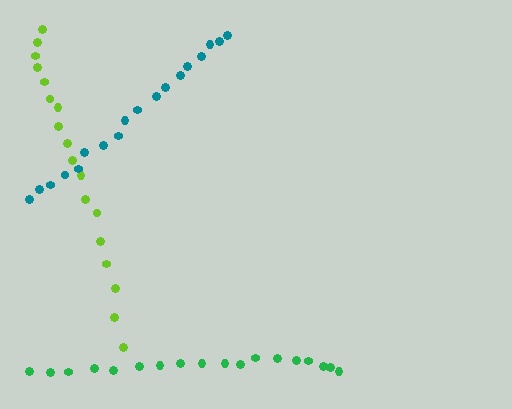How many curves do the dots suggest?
There are 3 distinct paths.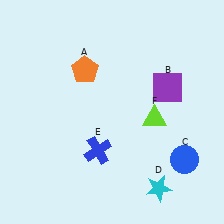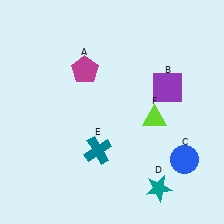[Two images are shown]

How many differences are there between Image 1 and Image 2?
There are 3 differences between the two images.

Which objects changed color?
A changed from orange to magenta. D changed from cyan to teal. E changed from blue to teal.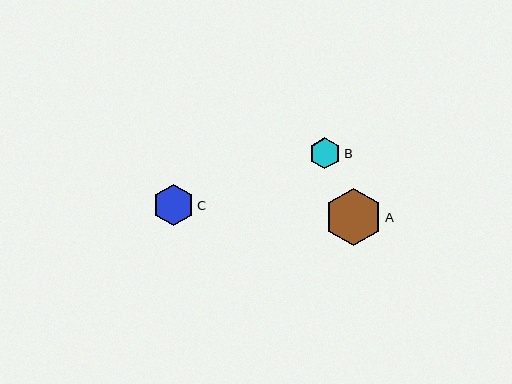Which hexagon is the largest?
Hexagon A is the largest with a size of approximately 57 pixels.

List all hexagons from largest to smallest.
From largest to smallest: A, C, B.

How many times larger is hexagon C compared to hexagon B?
Hexagon C is approximately 1.3 times the size of hexagon B.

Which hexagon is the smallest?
Hexagon B is the smallest with a size of approximately 31 pixels.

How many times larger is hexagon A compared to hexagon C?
Hexagon A is approximately 1.4 times the size of hexagon C.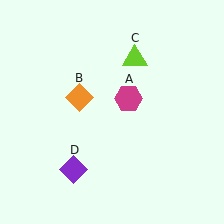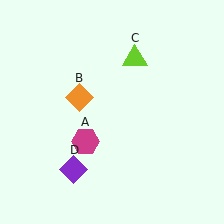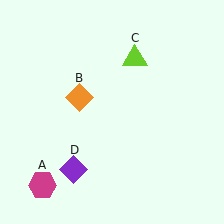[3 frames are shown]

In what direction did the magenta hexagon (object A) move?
The magenta hexagon (object A) moved down and to the left.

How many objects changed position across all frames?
1 object changed position: magenta hexagon (object A).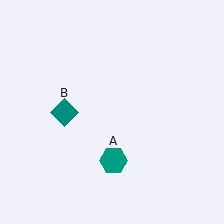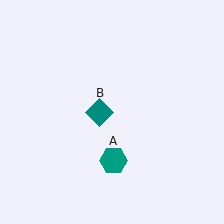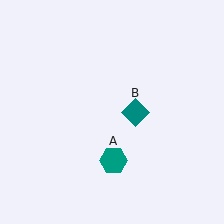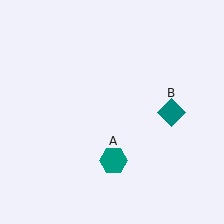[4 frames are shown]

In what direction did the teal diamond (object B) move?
The teal diamond (object B) moved right.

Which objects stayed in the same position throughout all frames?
Teal hexagon (object A) remained stationary.